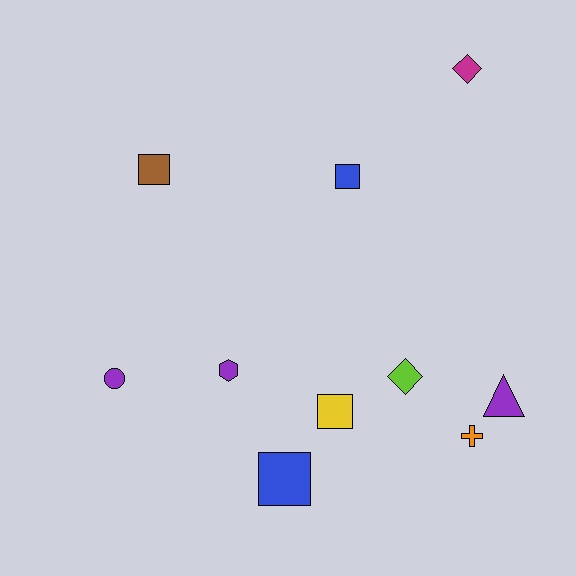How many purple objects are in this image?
There are 3 purple objects.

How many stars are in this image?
There are no stars.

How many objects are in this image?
There are 10 objects.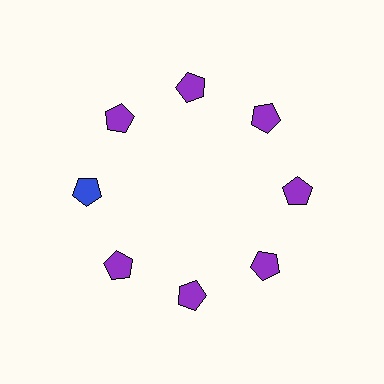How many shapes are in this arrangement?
There are 8 shapes arranged in a ring pattern.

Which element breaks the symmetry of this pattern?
The blue pentagon at roughly the 9 o'clock position breaks the symmetry. All other shapes are purple pentagons.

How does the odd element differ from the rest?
It has a different color: blue instead of purple.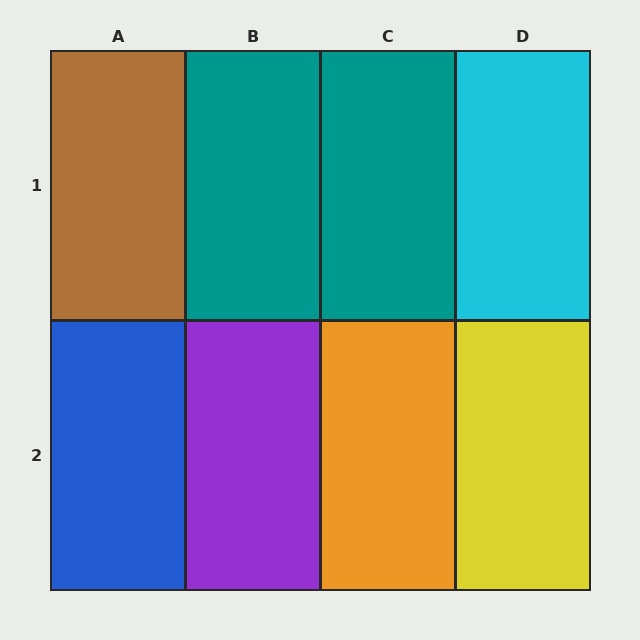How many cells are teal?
2 cells are teal.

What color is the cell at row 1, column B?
Teal.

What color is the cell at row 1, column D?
Cyan.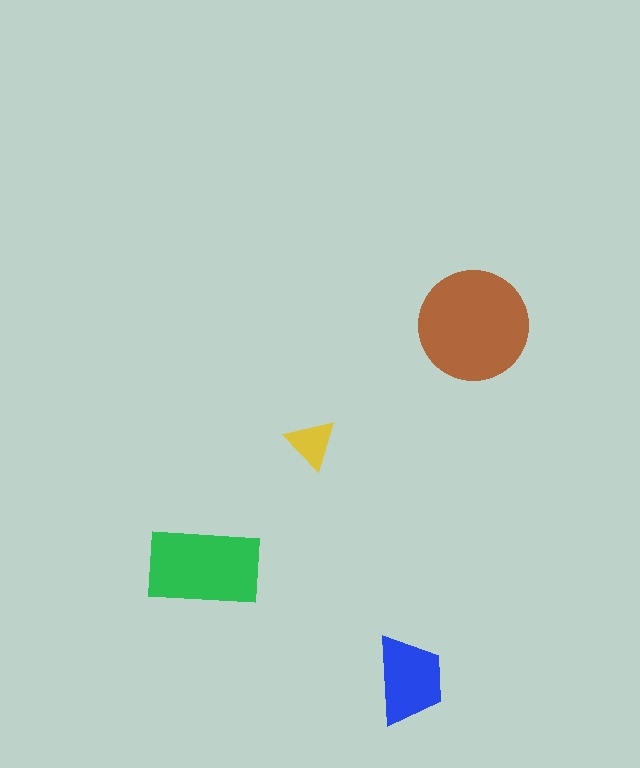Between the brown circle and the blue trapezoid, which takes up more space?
The brown circle.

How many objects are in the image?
There are 4 objects in the image.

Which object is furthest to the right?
The brown circle is rightmost.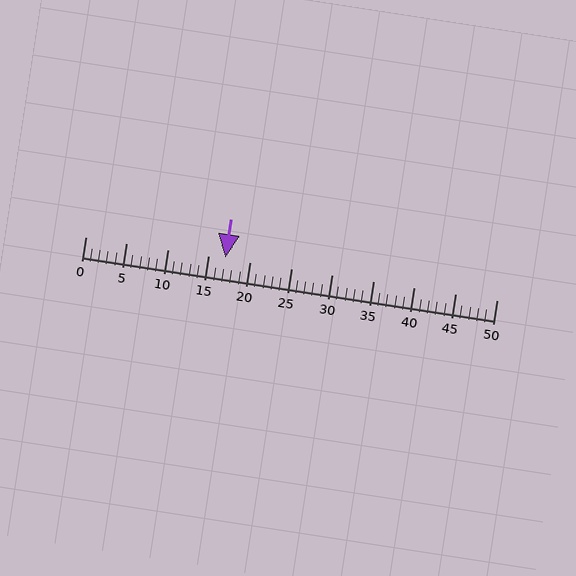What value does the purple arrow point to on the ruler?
The purple arrow points to approximately 17.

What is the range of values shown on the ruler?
The ruler shows values from 0 to 50.